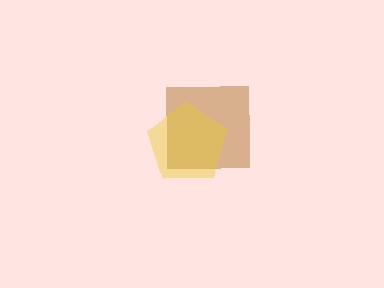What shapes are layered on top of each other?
The layered shapes are: a brown square, a yellow pentagon.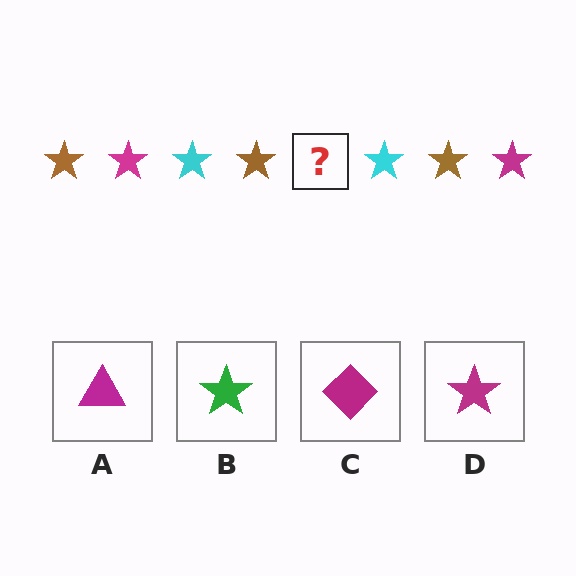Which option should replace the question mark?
Option D.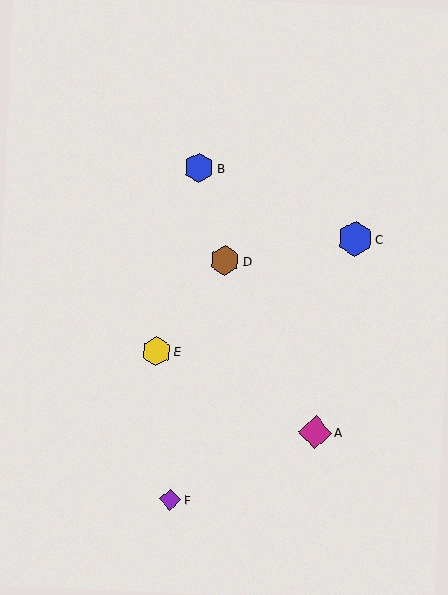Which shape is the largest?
The blue hexagon (labeled C) is the largest.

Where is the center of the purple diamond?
The center of the purple diamond is at (170, 499).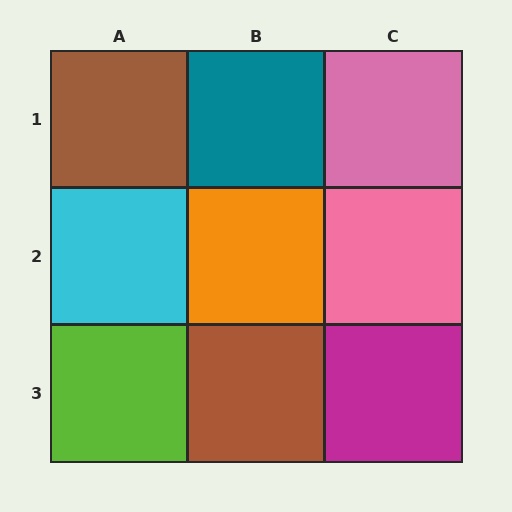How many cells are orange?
1 cell is orange.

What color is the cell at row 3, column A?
Lime.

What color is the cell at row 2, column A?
Cyan.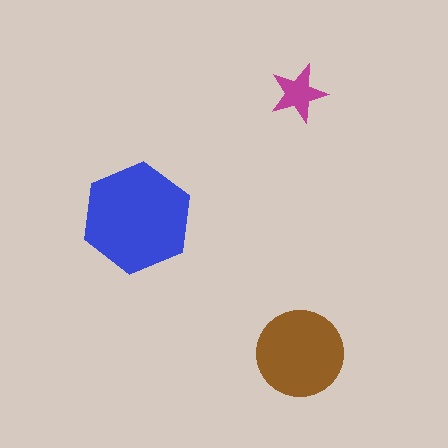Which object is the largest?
The blue hexagon.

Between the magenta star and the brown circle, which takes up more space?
The brown circle.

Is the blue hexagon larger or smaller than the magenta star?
Larger.